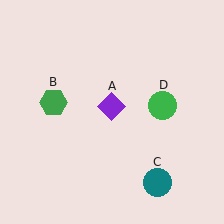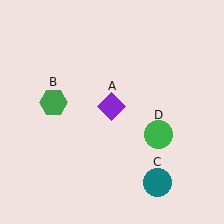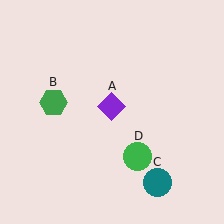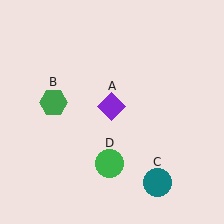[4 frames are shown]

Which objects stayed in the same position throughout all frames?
Purple diamond (object A) and green hexagon (object B) and teal circle (object C) remained stationary.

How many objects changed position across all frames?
1 object changed position: green circle (object D).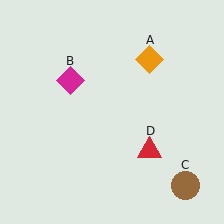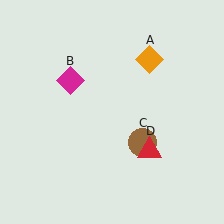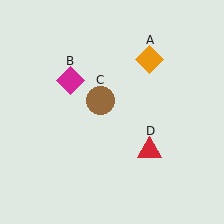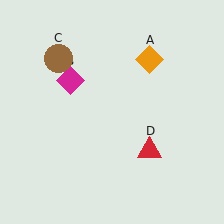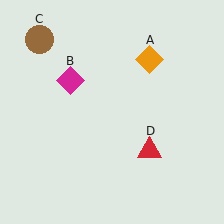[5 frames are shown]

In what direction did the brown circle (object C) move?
The brown circle (object C) moved up and to the left.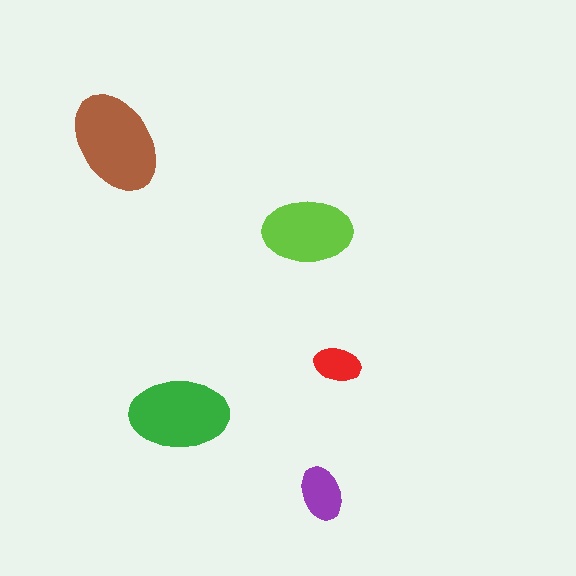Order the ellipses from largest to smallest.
the brown one, the green one, the lime one, the purple one, the red one.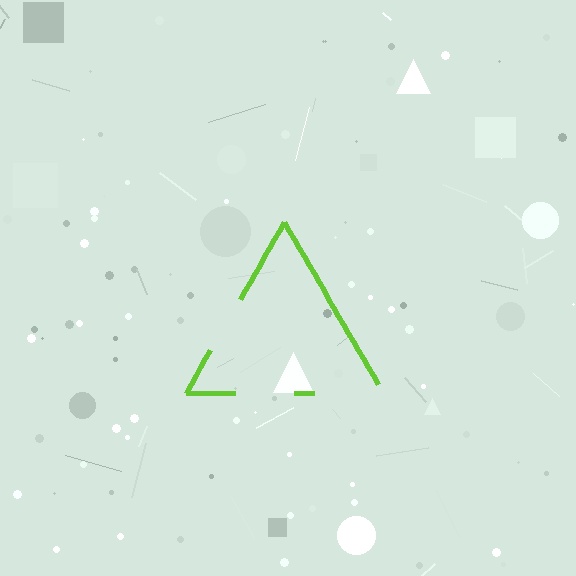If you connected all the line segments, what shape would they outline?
They would outline a triangle.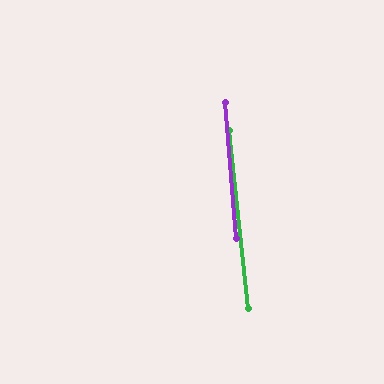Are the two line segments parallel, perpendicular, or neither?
Parallel — their directions differ by only 1.4°.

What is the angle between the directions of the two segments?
Approximately 1 degree.